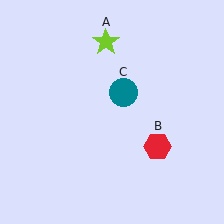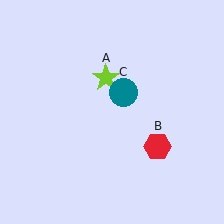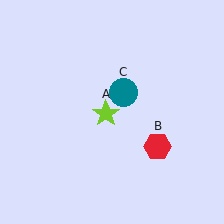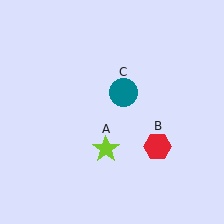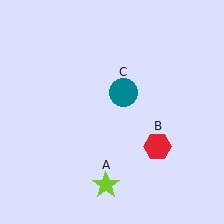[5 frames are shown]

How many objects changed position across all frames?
1 object changed position: lime star (object A).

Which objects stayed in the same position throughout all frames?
Red hexagon (object B) and teal circle (object C) remained stationary.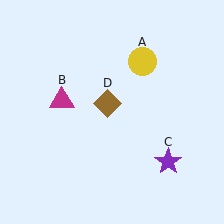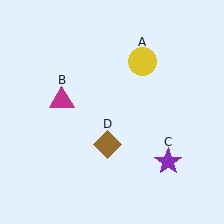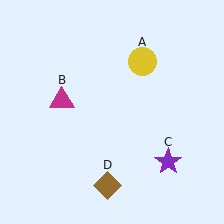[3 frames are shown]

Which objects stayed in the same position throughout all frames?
Yellow circle (object A) and magenta triangle (object B) and purple star (object C) remained stationary.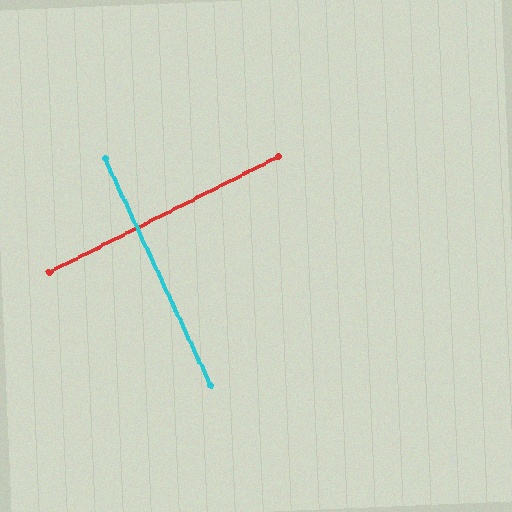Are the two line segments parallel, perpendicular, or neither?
Perpendicular — they meet at approximately 88°.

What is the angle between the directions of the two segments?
Approximately 88 degrees.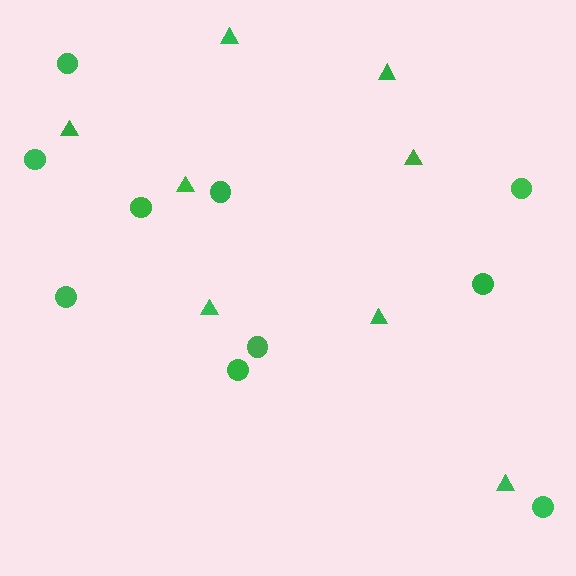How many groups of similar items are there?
There are 2 groups: one group of circles (10) and one group of triangles (8).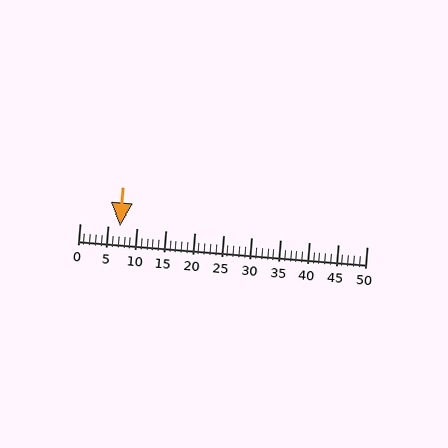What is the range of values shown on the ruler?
The ruler shows values from 0 to 50.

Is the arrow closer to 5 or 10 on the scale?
The arrow is closer to 5.